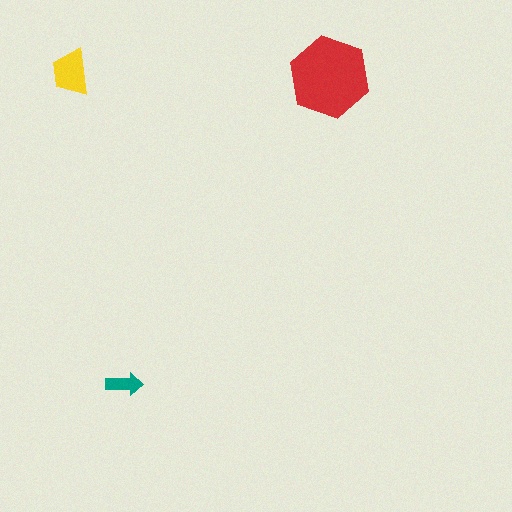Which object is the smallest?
The teal arrow.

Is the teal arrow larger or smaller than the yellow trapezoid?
Smaller.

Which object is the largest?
The red hexagon.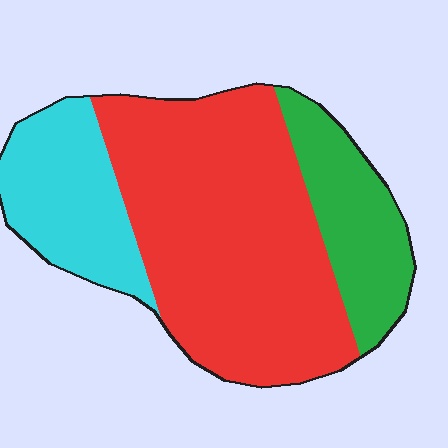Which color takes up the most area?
Red, at roughly 60%.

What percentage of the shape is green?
Green takes up about one fifth (1/5) of the shape.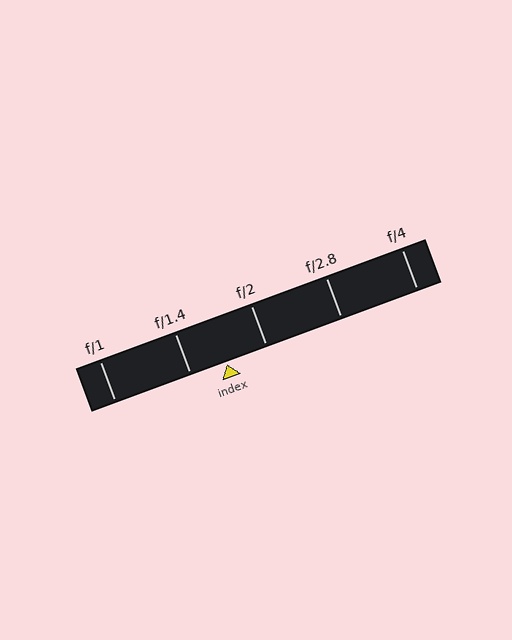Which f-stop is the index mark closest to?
The index mark is closest to f/1.4.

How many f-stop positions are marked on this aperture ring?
There are 5 f-stop positions marked.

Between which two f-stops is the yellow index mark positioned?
The index mark is between f/1.4 and f/2.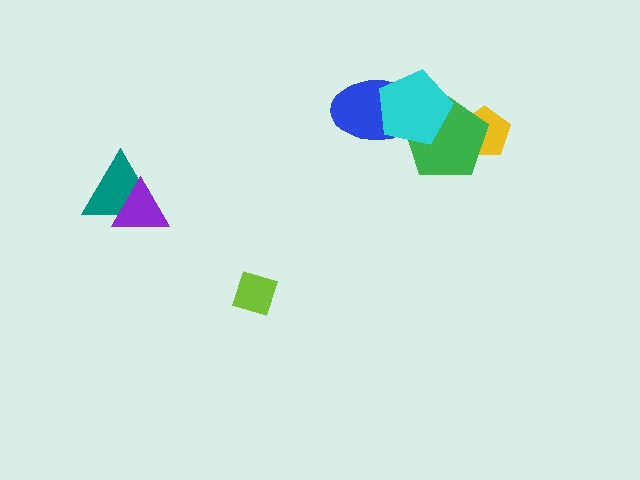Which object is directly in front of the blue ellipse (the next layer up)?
The green pentagon is directly in front of the blue ellipse.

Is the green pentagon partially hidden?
Yes, it is partially covered by another shape.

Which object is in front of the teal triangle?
The purple triangle is in front of the teal triangle.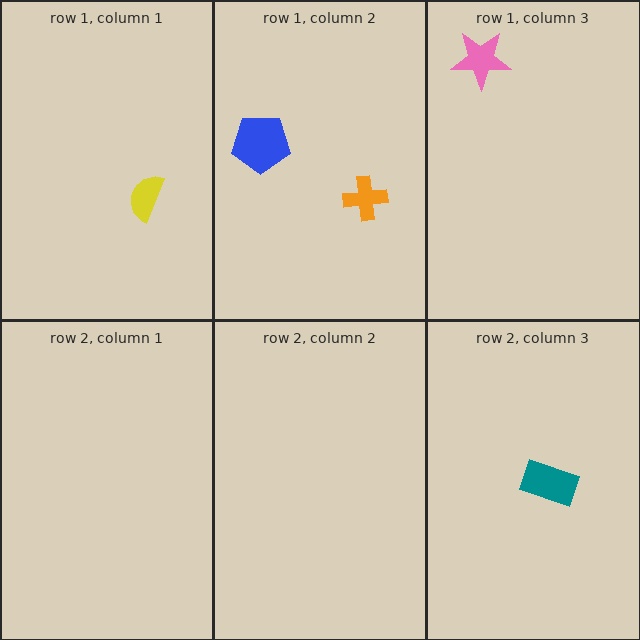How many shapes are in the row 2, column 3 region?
1.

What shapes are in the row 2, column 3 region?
The teal rectangle.